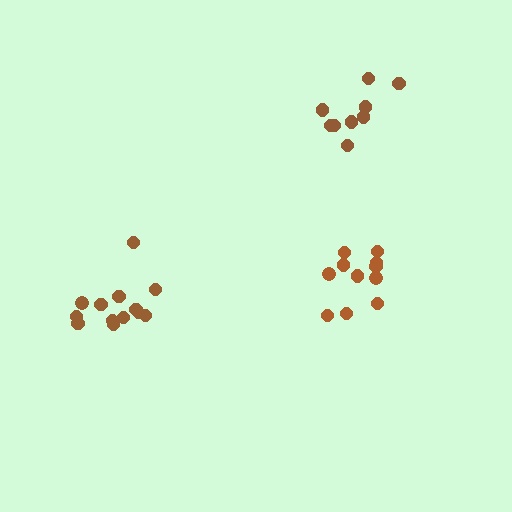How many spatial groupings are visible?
There are 3 spatial groupings.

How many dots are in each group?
Group 1: 13 dots, Group 2: 11 dots, Group 3: 9 dots (33 total).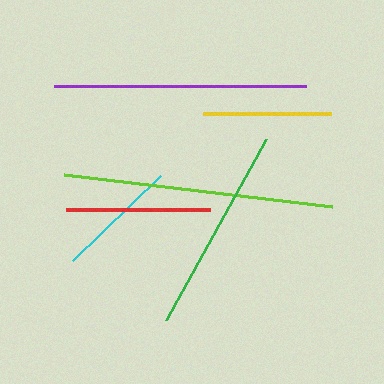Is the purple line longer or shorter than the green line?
The purple line is longer than the green line.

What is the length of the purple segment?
The purple segment is approximately 252 pixels long.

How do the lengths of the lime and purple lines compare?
The lime and purple lines are approximately the same length.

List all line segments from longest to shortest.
From longest to shortest: lime, purple, green, red, yellow, cyan.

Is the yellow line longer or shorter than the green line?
The green line is longer than the yellow line.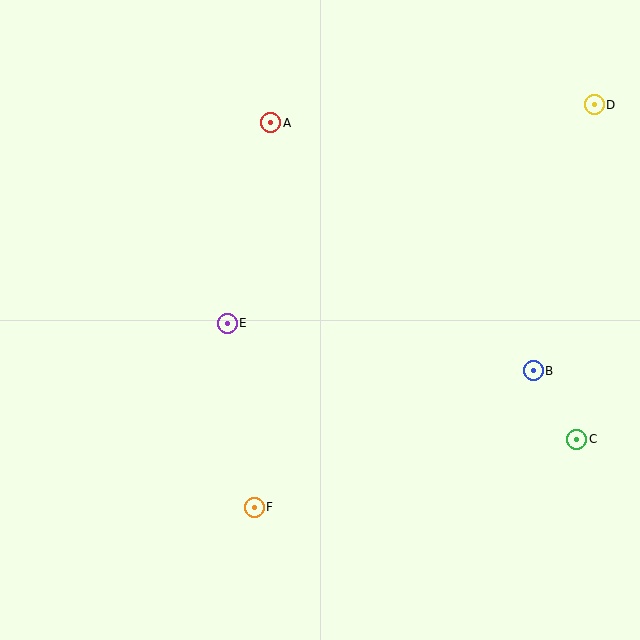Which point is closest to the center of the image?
Point E at (227, 323) is closest to the center.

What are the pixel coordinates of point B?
Point B is at (533, 371).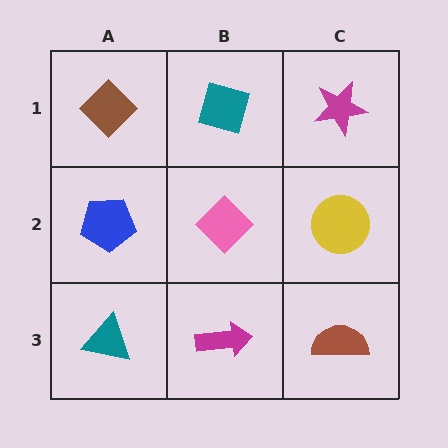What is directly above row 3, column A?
A blue pentagon.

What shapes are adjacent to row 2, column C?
A magenta star (row 1, column C), a brown semicircle (row 3, column C), a pink diamond (row 2, column B).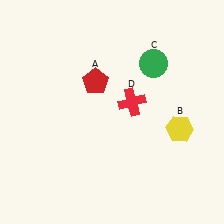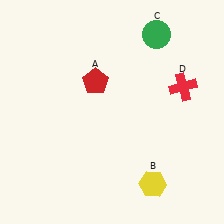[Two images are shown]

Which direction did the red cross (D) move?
The red cross (D) moved right.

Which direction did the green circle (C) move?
The green circle (C) moved up.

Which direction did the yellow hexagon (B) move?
The yellow hexagon (B) moved down.